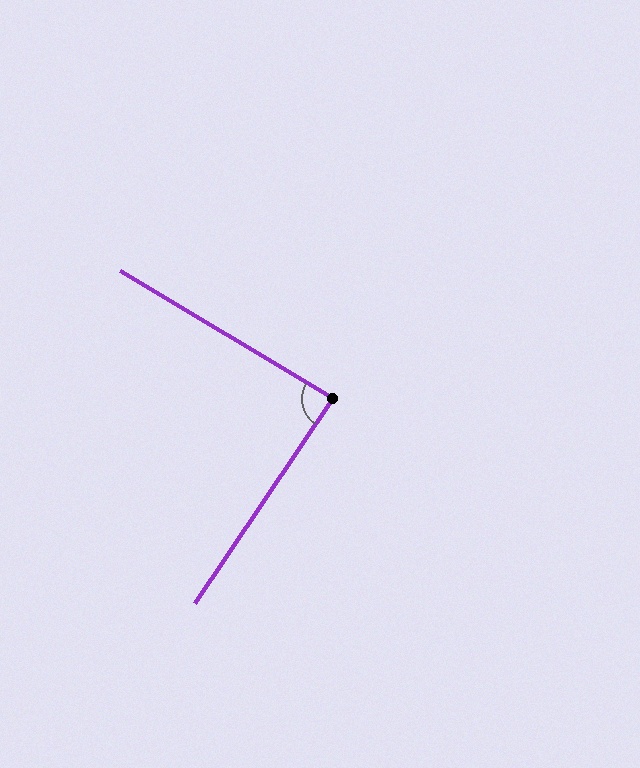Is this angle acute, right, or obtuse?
It is approximately a right angle.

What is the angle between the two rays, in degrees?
Approximately 87 degrees.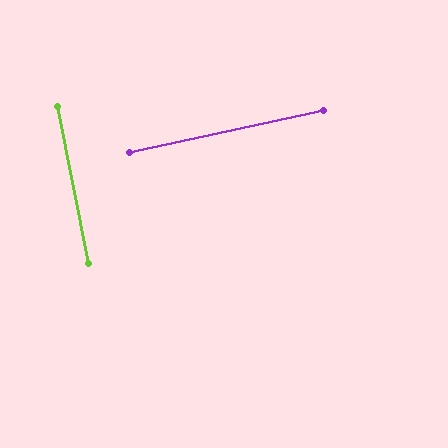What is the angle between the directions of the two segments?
Approximately 89 degrees.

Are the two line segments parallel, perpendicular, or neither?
Perpendicular — they meet at approximately 89°.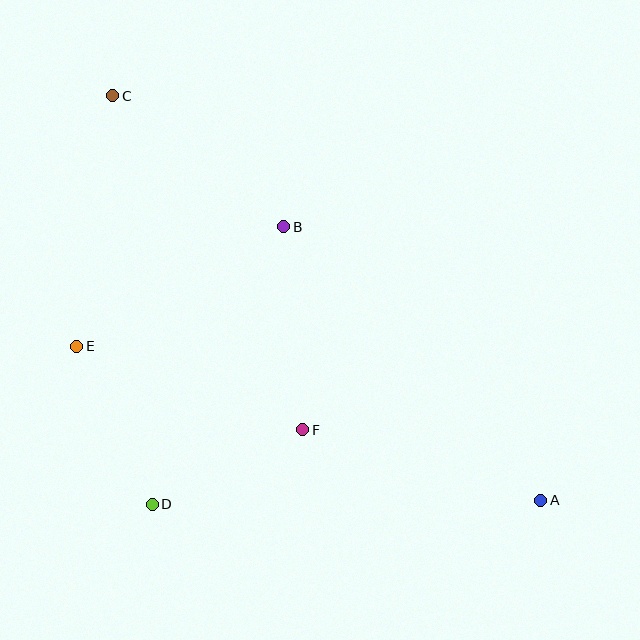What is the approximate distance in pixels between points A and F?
The distance between A and F is approximately 248 pixels.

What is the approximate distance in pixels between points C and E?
The distance between C and E is approximately 253 pixels.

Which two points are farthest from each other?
Points A and C are farthest from each other.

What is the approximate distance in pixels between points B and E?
The distance between B and E is approximately 239 pixels.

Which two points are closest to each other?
Points D and F are closest to each other.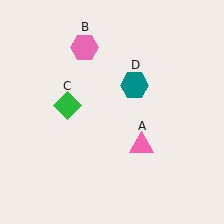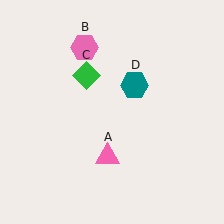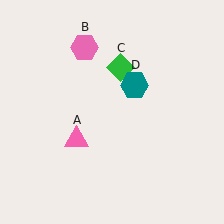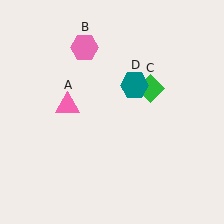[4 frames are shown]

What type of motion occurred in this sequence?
The pink triangle (object A), green diamond (object C) rotated clockwise around the center of the scene.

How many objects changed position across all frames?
2 objects changed position: pink triangle (object A), green diamond (object C).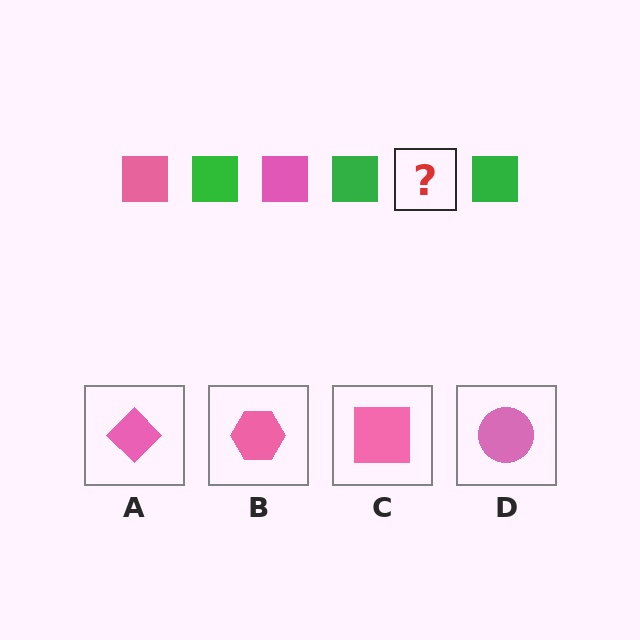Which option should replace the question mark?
Option C.